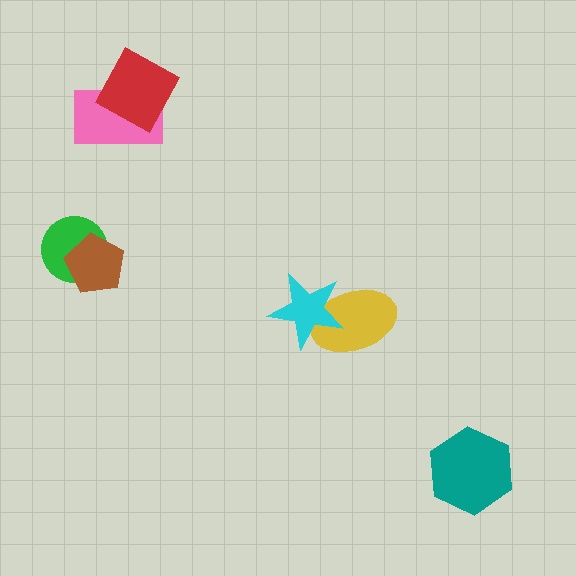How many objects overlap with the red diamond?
1 object overlaps with the red diamond.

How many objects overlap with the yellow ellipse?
1 object overlaps with the yellow ellipse.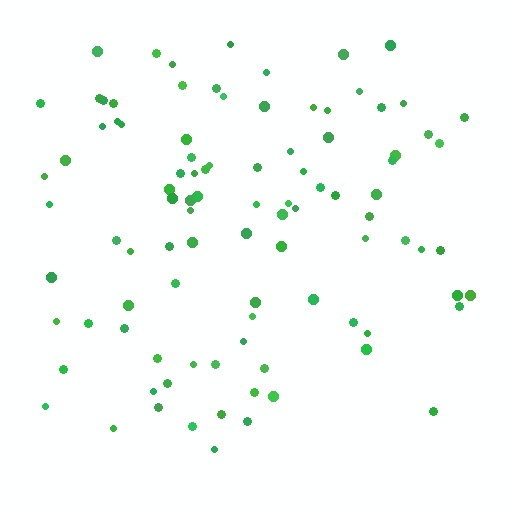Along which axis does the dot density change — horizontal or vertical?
Vertical.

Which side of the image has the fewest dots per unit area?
The bottom.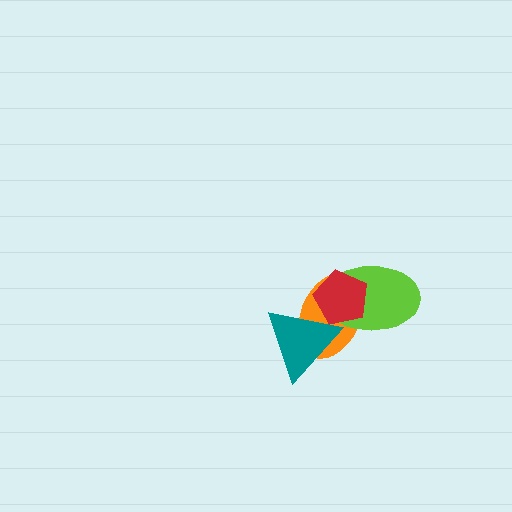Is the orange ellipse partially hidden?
Yes, it is partially covered by another shape.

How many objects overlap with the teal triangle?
3 objects overlap with the teal triangle.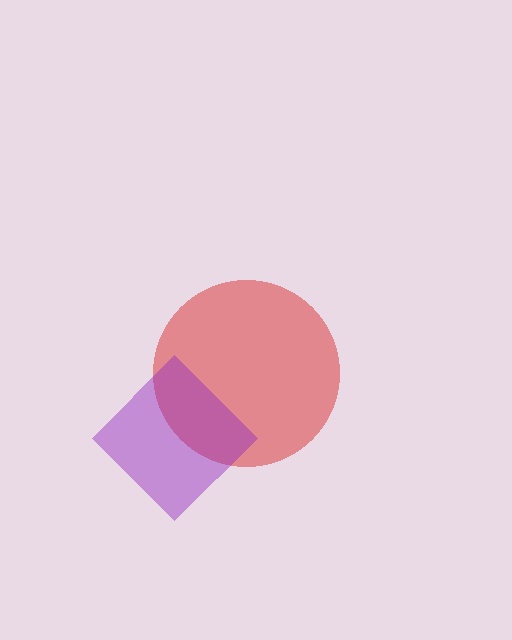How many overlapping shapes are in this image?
There are 2 overlapping shapes in the image.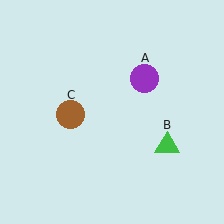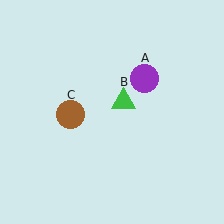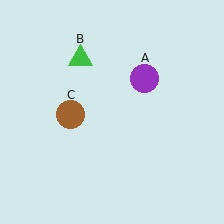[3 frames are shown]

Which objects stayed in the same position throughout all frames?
Purple circle (object A) and brown circle (object C) remained stationary.